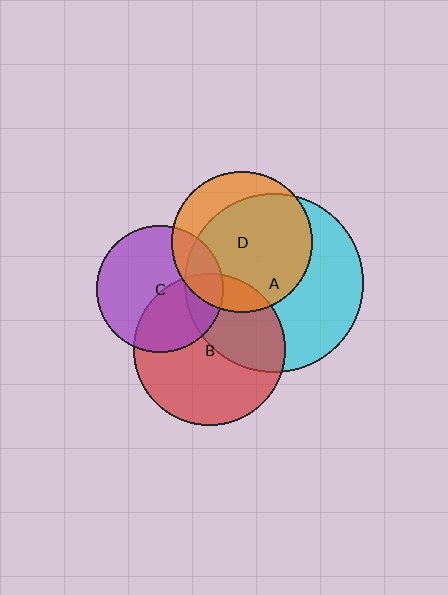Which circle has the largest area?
Circle A (cyan).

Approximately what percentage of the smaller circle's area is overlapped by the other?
Approximately 40%.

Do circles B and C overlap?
Yes.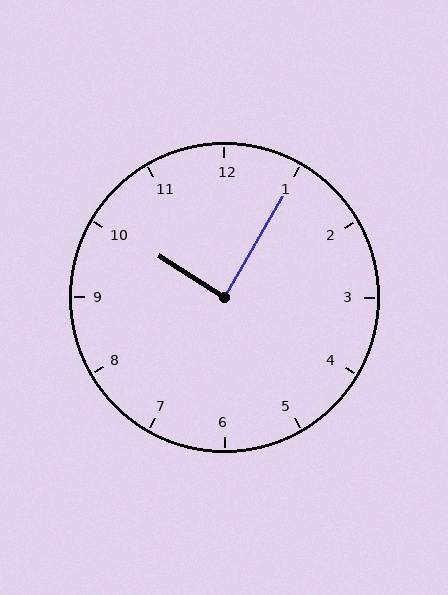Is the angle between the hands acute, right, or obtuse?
It is right.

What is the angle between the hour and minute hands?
Approximately 88 degrees.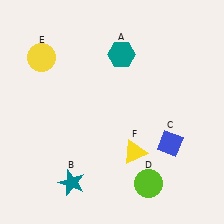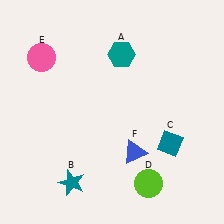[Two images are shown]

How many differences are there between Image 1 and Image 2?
There are 3 differences between the two images.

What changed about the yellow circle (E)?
In Image 1, E is yellow. In Image 2, it changed to pink.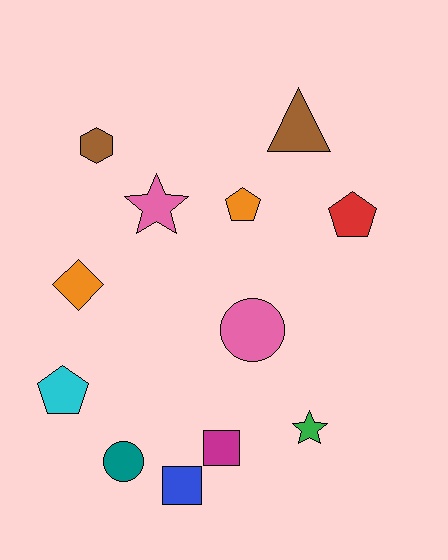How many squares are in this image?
There are 2 squares.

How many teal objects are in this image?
There is 1 teal object.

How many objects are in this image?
There are 12 objects.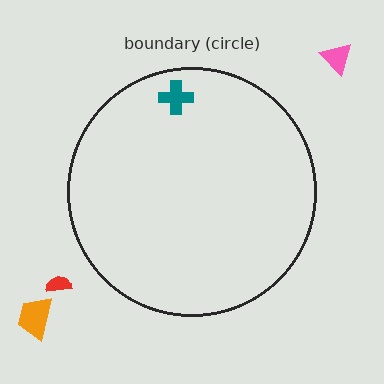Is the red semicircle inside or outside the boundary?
Outside.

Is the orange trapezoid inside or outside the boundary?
Outside.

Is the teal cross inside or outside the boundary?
Inside.